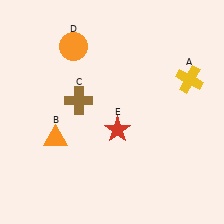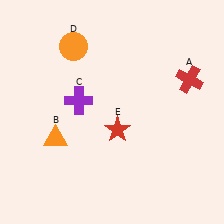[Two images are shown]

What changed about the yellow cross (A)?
In Image 1, A is yellow. In Image 2, it changed to red.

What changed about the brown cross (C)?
In Image 1, C is brown. In Image 2, it changed to purple.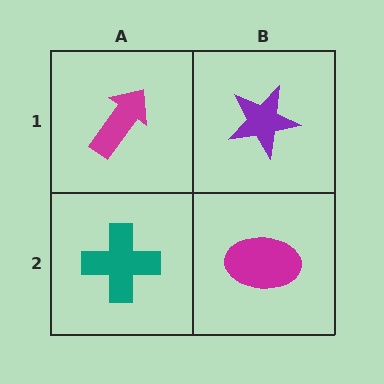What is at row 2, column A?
A teal cross.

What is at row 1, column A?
A magenta arrow.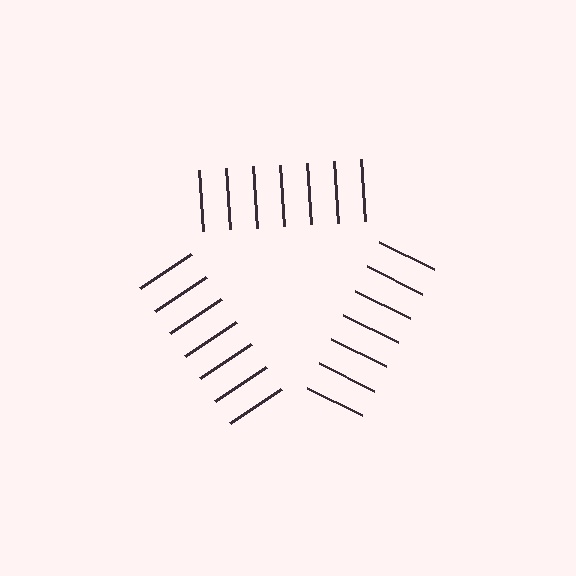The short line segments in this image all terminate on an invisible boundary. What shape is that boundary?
An illusory triangle — the line segments terminate on its edges but no continuous stroke is drawn.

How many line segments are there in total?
21 — 7 along each of the 3 edges.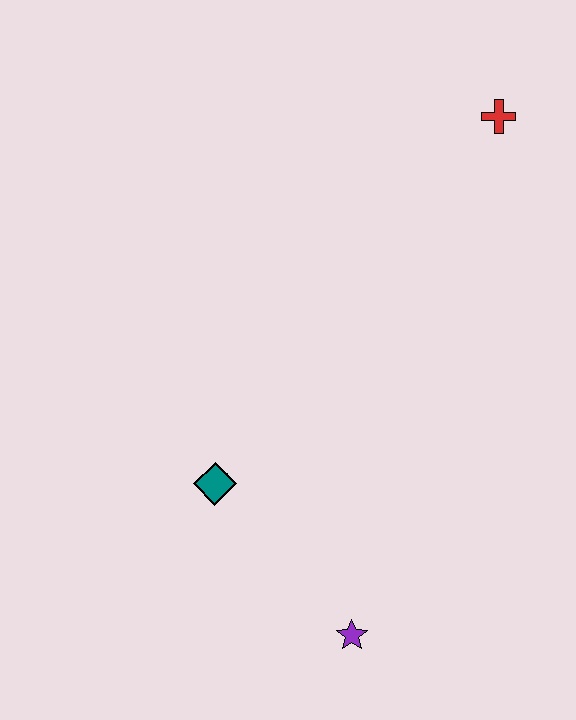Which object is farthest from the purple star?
The red cross is farthest from the purple star.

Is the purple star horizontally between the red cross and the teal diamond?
Yes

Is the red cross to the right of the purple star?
Yes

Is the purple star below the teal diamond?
Yes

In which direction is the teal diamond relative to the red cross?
The teal diamond is below the red cross.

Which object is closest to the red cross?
The teal diamond is closest to the red cross.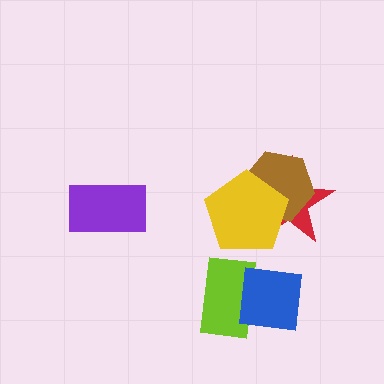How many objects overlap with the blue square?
1 object overlaps with the blue square.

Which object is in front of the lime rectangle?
The blue square is in front of the lime rectangle.